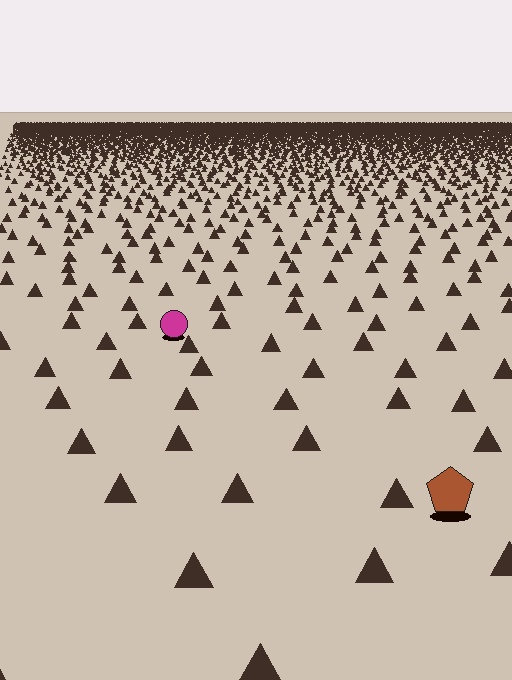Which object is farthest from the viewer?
The magenta circle is farthest from the viewer. It appears smaller and the ground texture around it is denser.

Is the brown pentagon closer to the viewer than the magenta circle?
Yes. The brown pentagon is closer — you can tell from the texture gradient: the ground texture is coarser near it.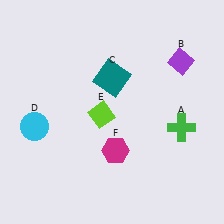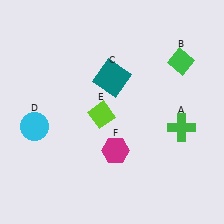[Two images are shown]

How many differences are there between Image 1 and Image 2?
There is 1 difference between the two images.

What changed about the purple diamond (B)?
In Image 1, B is purple. In Image 2, it changed to green.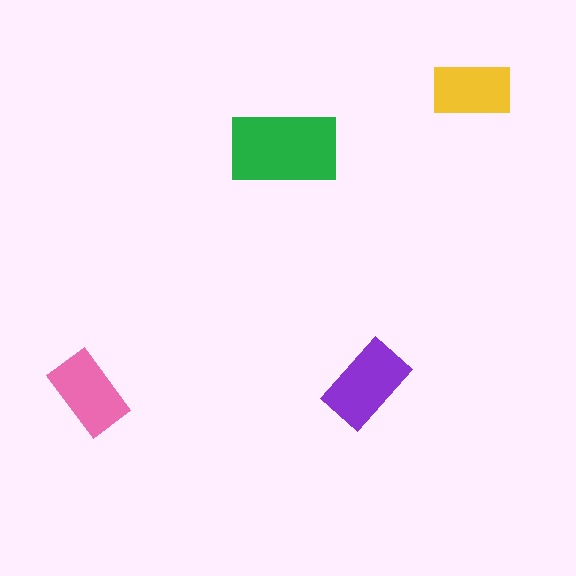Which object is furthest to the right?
The yellow rectangle is rightmost.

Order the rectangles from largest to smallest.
the green one, the purple one, the pink one, the yellow one.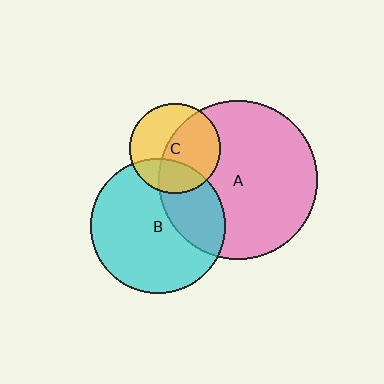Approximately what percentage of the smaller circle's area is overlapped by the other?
Approximately 30%.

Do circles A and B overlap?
Yes.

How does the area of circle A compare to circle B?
Approximately 1.4 times.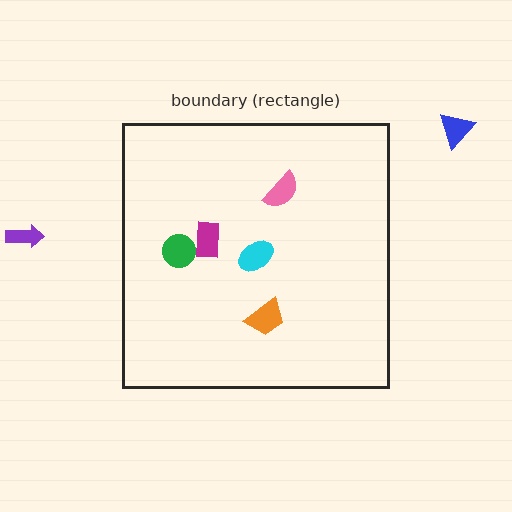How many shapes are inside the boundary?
5 inside, 2 outside.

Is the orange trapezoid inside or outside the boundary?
Inside.